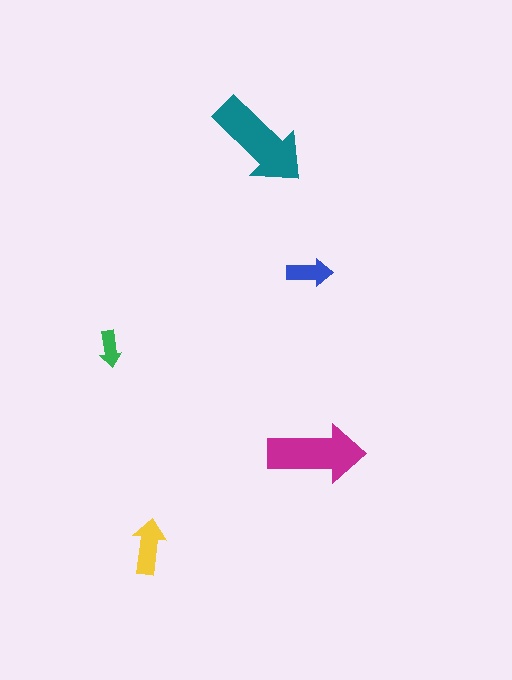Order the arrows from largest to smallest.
the teal one, the magenta one, the yellow one, the blue one, the green one.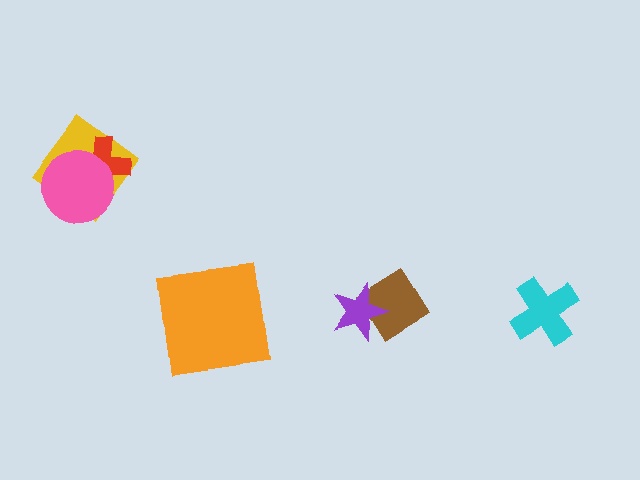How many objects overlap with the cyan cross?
0 objects overlap with the cyan cross.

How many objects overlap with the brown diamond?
1 object overlaps with the brown diamond.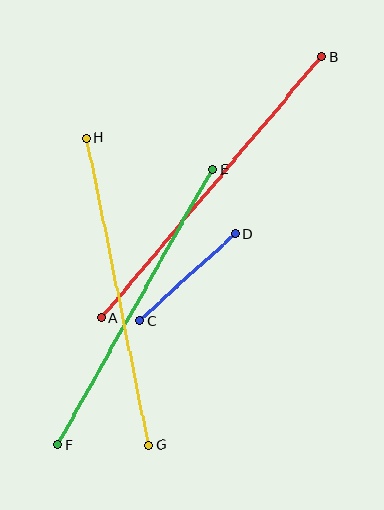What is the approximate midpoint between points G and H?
The midpoint is at approximately (117, 292) pixels.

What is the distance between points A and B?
The distance is approximately 342 pixels.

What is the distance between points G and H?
The distance is approximately 313 pixels.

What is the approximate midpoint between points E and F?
The midpoint is at approximately (135, 307) pixels.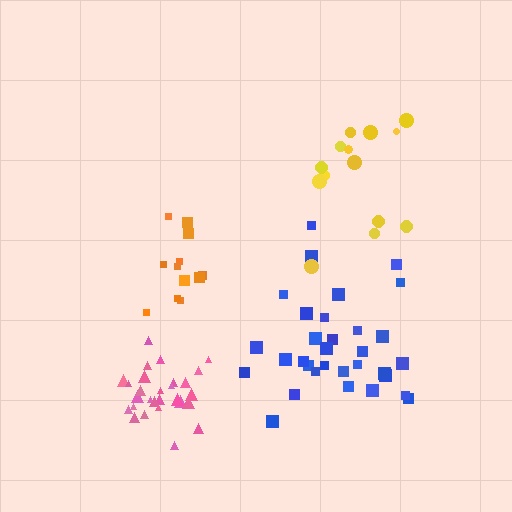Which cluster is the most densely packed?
Pink.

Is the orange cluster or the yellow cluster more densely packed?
Orange.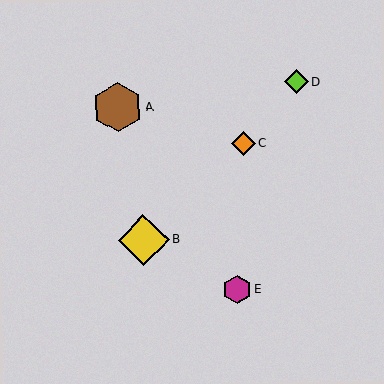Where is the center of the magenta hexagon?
The center of the magenta hexagon is at (237, 289).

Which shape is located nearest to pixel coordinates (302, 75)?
The lime diamond (labeled D) at (296, 82) is nearest to that location.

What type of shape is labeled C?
Shape C is an orange diamond.